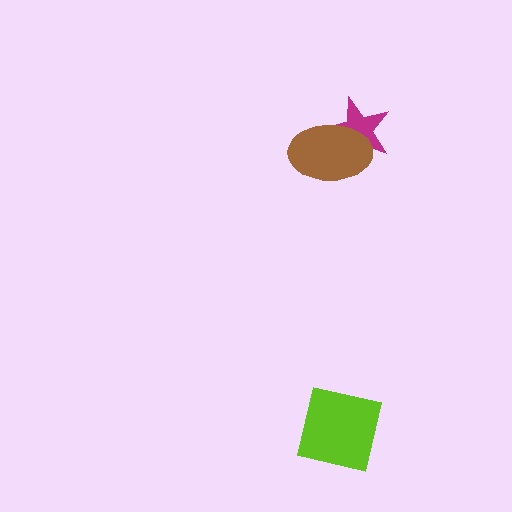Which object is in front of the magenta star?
The brown ellipse is in front of the magenta star.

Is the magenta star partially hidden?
Yes, it is partially covered by another shape.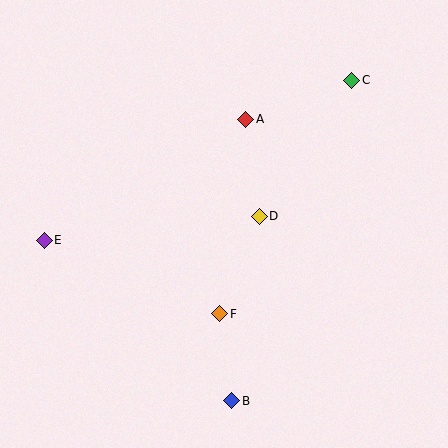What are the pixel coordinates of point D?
Point D is at (259, 216).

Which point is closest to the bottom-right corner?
Point B is closest to the bottom-right corner.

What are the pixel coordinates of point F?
Point F is at (220, 314).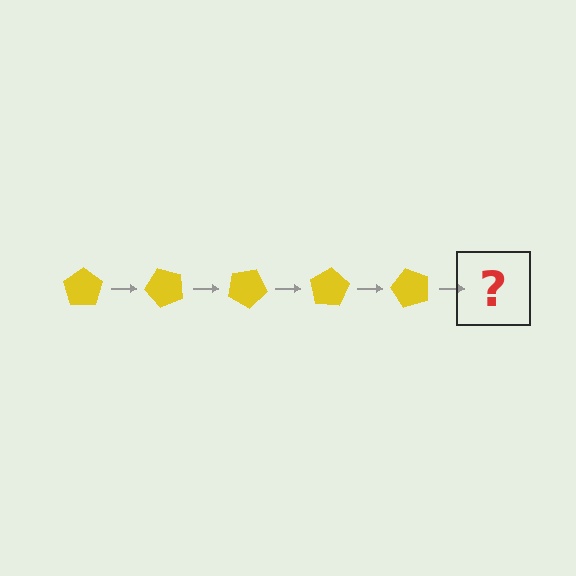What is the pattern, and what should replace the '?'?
The pattern is that the pentagon rotates 50 degrees each step. The '?' should be a yellow pentagon rotated 250 degrees.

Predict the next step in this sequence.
The next step is a yellow pentagon rotated 250 degrees.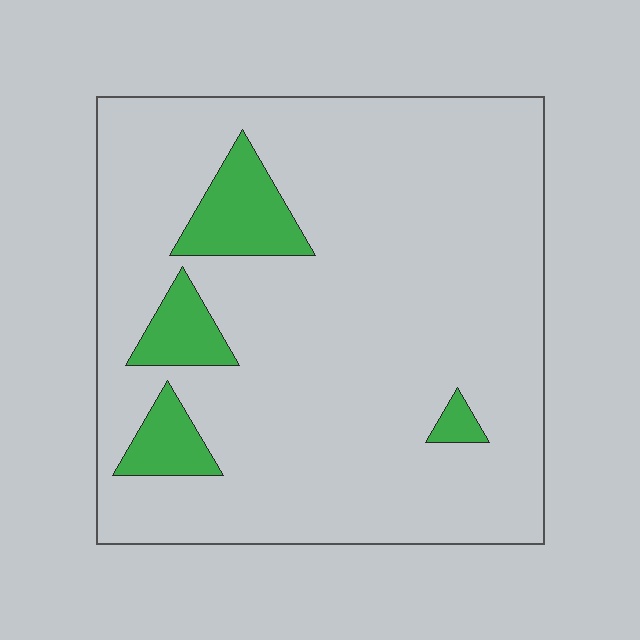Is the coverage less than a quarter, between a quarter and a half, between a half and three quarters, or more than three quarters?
Less than a quarter.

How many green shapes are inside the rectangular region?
4.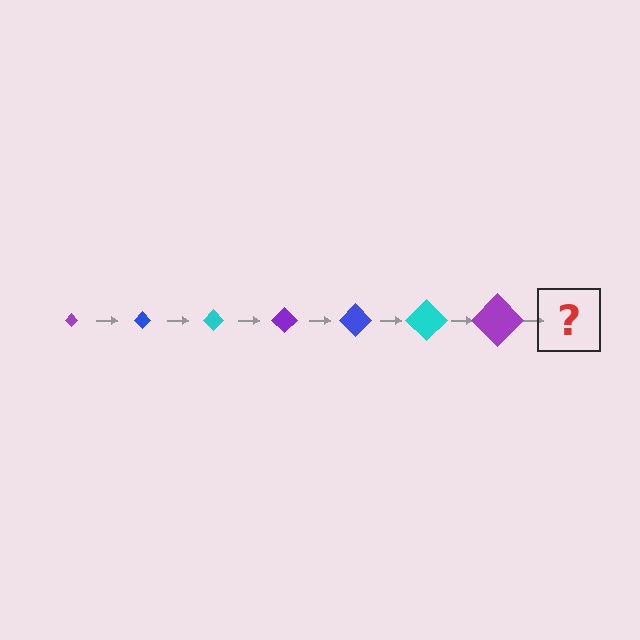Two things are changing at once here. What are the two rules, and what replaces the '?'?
The two rules are that the diamond grows larger each step and the color cycles through purple, blue, and cyan. The '?' should be a blue diamond, larger than the previous one.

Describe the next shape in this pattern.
It should be a blue diamond, larger than the previous one.